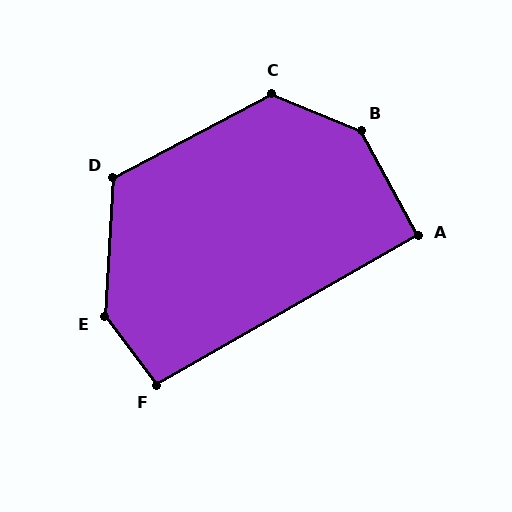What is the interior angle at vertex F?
Approximately 97 degrees (obtuse).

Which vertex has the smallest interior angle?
A, at approximately 91 degrees.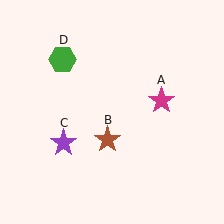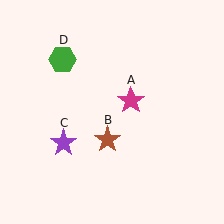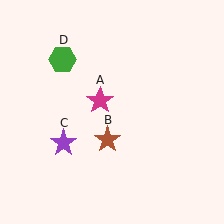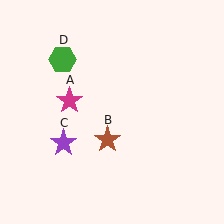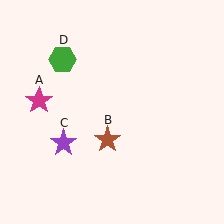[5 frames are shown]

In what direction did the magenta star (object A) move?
The magenta star (object A) moved left.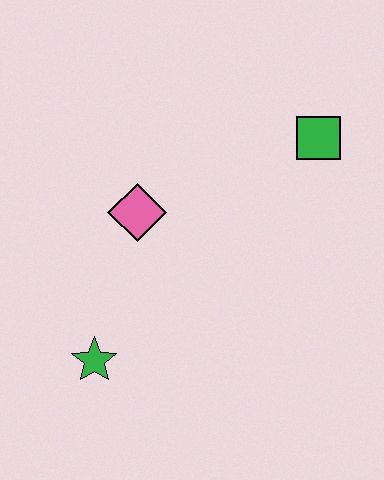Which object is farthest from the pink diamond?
The green square is farthest from the pink diamond.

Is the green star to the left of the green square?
Yes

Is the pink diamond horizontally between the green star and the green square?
Yes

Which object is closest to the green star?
The pink diamond is closest to the green star.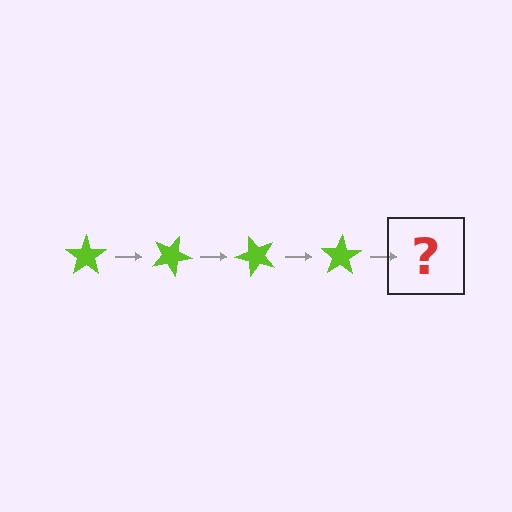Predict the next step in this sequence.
The next step is a lime star rotated 100 degrees.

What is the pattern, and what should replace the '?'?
The pattern is that the star rotates 25 degrees each step. The '?' should be a lime star rotated 100 degrees.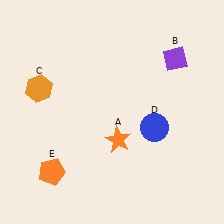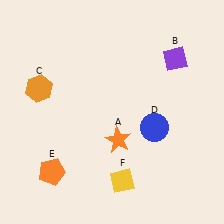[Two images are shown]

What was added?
A yellow diamond (F) was added in Image 2.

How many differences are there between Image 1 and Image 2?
There is 1 difference between the two images.